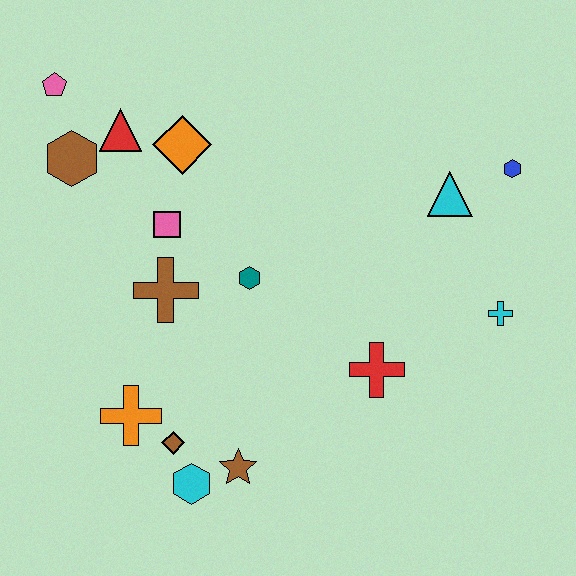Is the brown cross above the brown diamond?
Yes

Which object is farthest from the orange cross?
The blue hexagon is farthest from the orange cross.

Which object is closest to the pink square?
The brown cross is closest to the pink square.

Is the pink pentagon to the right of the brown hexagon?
No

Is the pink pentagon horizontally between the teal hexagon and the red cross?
No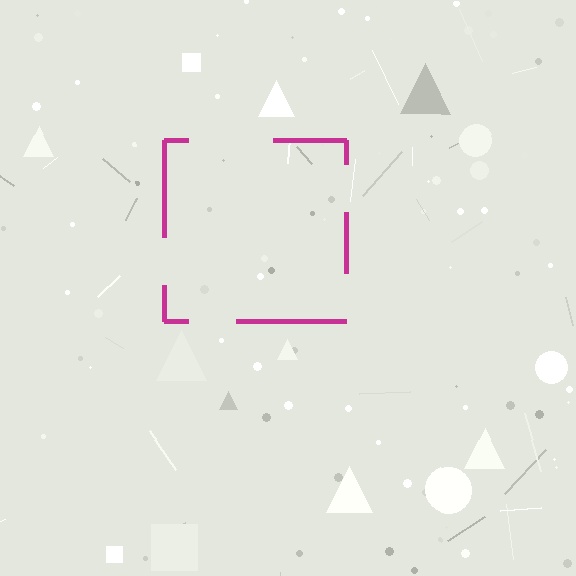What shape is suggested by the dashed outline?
The dashed outline suggests a square.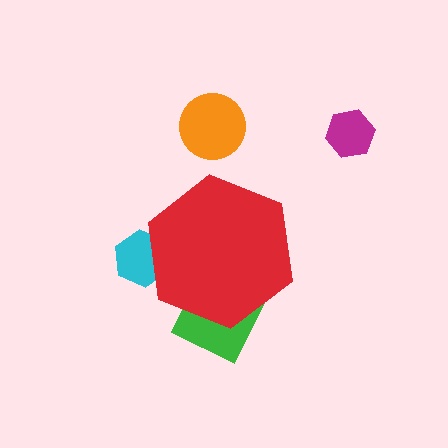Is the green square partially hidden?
Yes, the green square is partially hidden behind the red hexagon.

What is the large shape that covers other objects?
A red hexagon.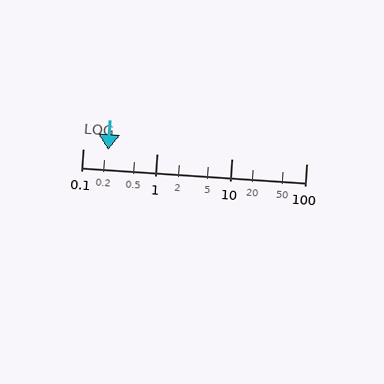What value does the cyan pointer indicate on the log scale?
The pointer indicates approximately 0.22.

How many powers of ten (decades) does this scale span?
The scale spans 3 decades, from 0.1 to 100.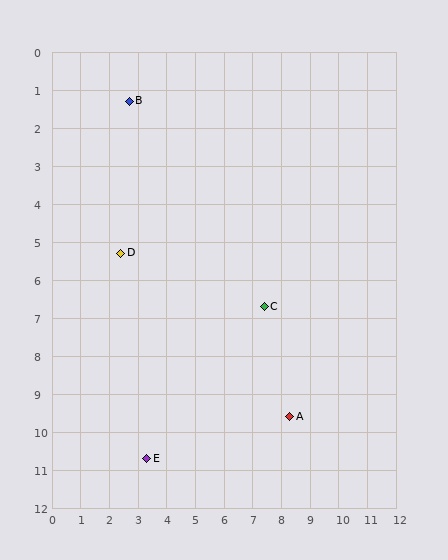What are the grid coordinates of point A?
Point A is at approximately (8.3, 9.6).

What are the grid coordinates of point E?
Point E is at approximately (3.3, 10.7).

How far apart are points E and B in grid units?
Points E and B are about 9.4 grid units apart.